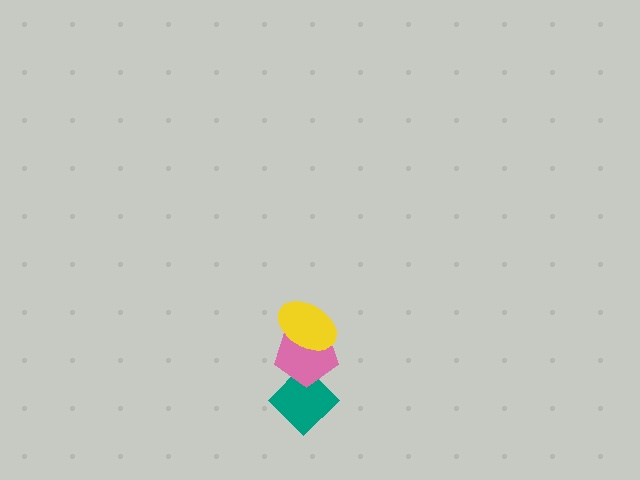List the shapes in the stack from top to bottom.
From top to bottom: the yellow ellipse, the pink pentagon, the teal diamond.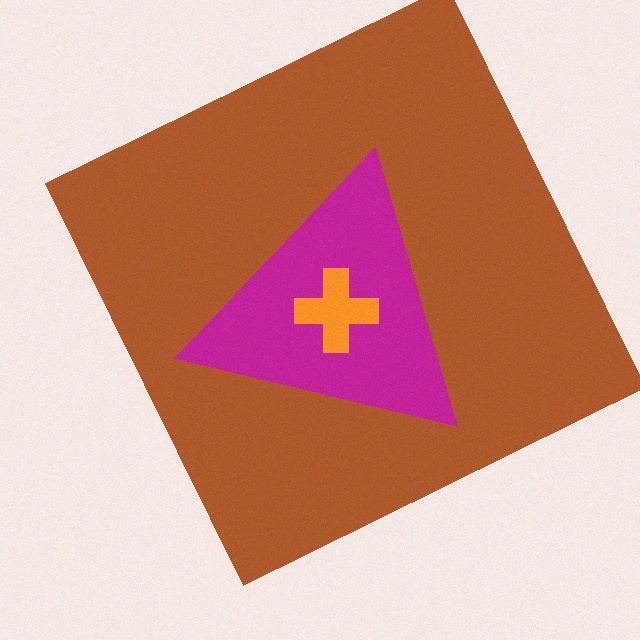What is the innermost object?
The orange cross.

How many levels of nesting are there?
3.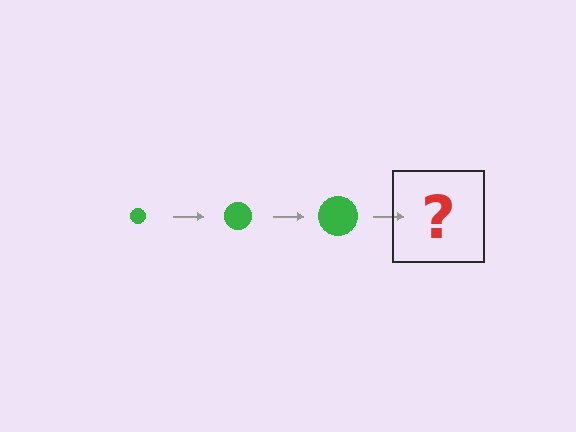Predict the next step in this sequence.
The next step is a green circle, larger than the previous one.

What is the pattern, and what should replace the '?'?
The pattern is that the circle gets progressively larger each step. The '?' should be a green circle, larger than the previous one.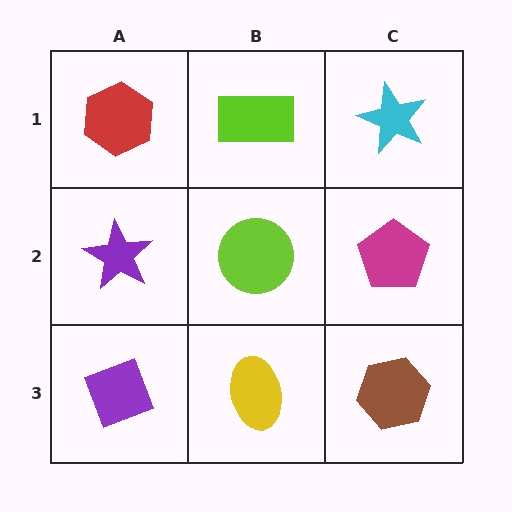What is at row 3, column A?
A purple diamond.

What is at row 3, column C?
A brown hexagon.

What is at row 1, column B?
A lime rectangle.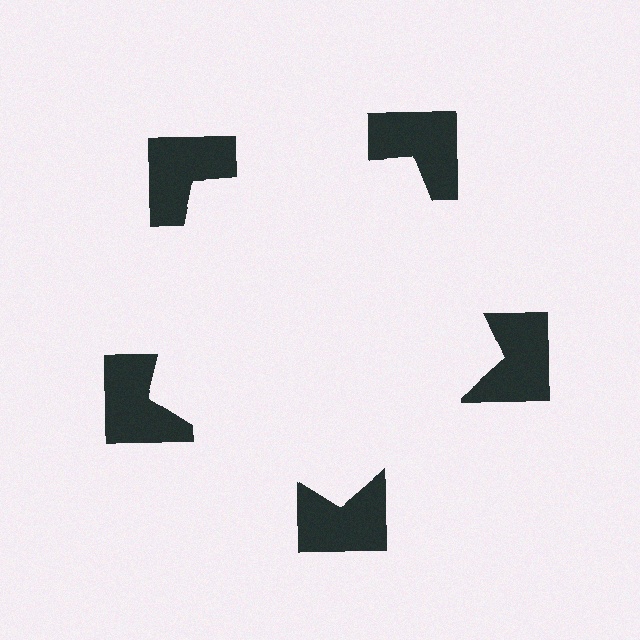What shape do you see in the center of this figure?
An illusory pentagon — its edges are inferred from the aligned wedge cuts in the notched squares, not physically drawn.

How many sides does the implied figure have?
5 sides.